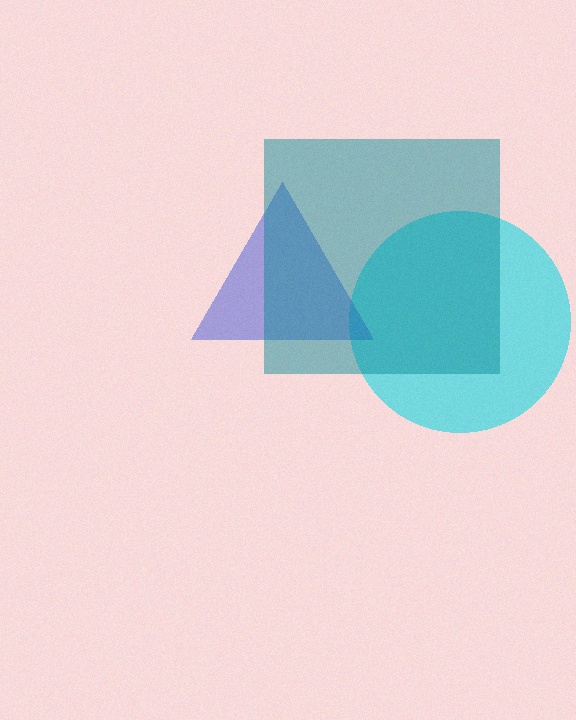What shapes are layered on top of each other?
The layered shapes are: a cyan circle, a blue triangle, a teal square.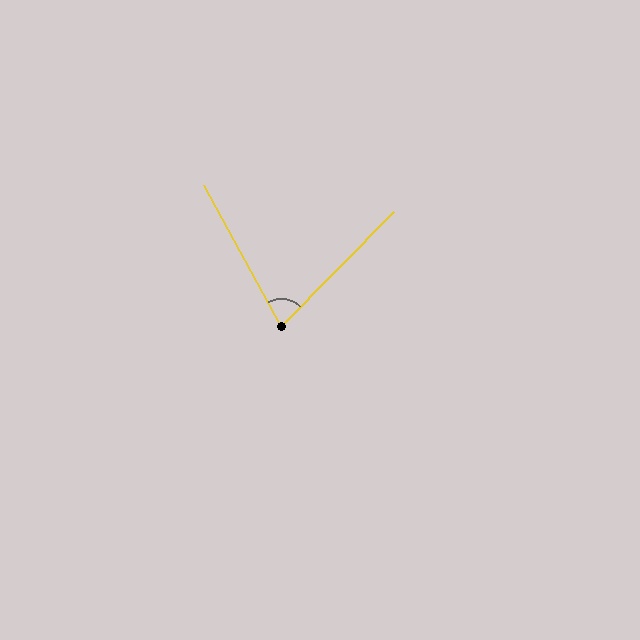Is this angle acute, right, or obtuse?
It is acute.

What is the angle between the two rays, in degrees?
Approximately 73 degrees.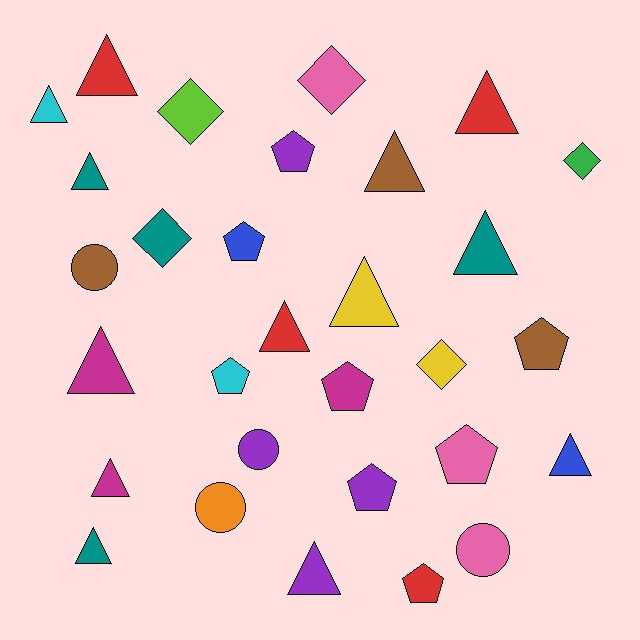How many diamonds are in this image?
There are 5 diamonds.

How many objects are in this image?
There are 30 objects.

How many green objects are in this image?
There is 1 green object.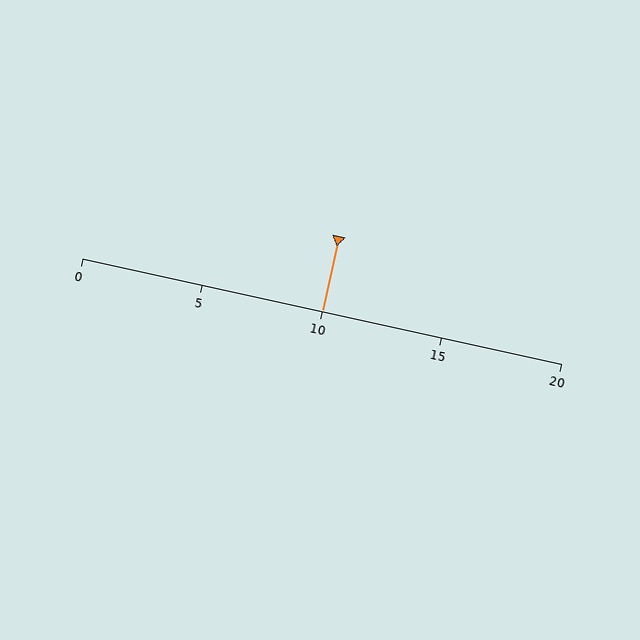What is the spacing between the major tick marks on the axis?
The major ticks are spaced 5 apart.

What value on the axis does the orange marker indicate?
The marker indicates approximately 10.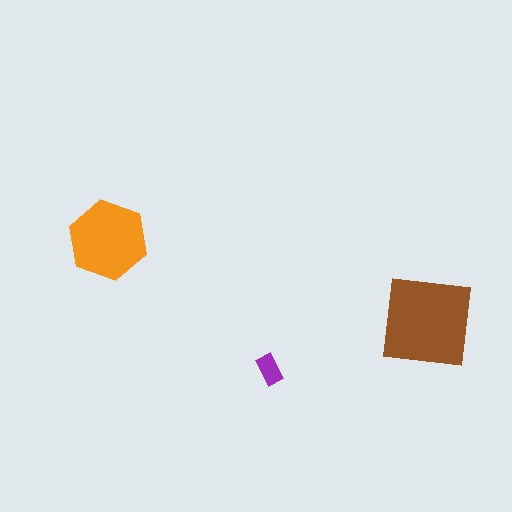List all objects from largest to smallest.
The brown square, the orange hexagon, the purple rectangle.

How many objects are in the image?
There are 3 objects in the image.